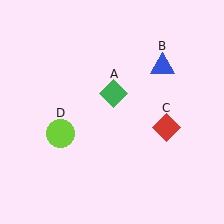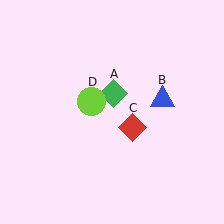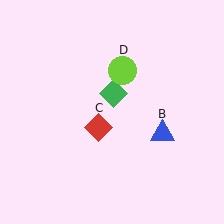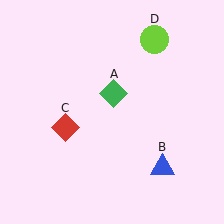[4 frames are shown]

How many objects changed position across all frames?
3 objects changed position: blue triangle (object B), red diamond (object C), lime circle (object D).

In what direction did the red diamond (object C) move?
The red diamond (object C) moved left.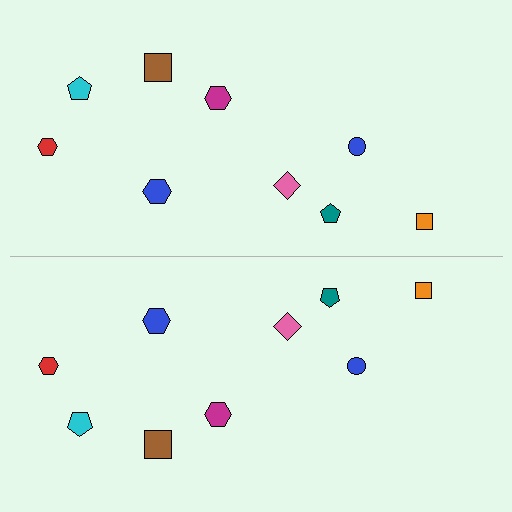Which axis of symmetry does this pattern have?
The pattern has a horizontal axis of symmetry running through the center of the image.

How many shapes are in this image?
There are 18 shapes in this image.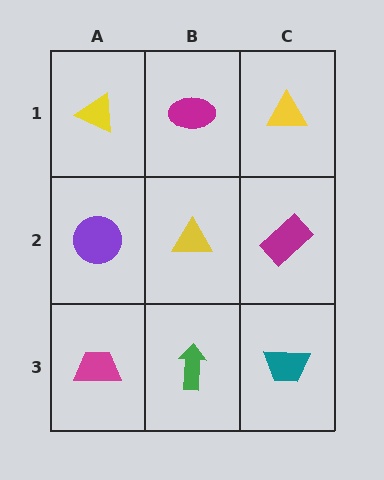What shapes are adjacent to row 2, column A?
A yellow triangle (row 1, column A), a magenta trapezoid (row 3, column A), a yellow triangle (row 2, column B).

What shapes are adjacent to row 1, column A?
A purple circle (row 2, column A), a magenta ellipse (row 1, column B).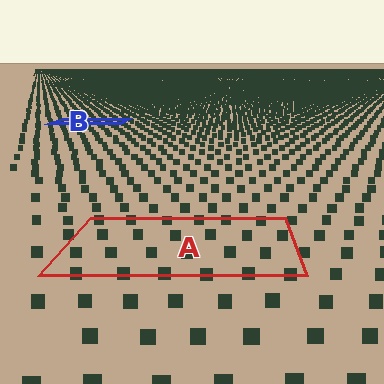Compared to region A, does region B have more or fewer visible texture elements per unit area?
Region B has more texture elements per unit area — they are packed more densely because it is farther away.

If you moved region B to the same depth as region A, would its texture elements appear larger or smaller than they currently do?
They would appear larger. At a closer depth, the same texture elements are projected at a bigger on-screen size.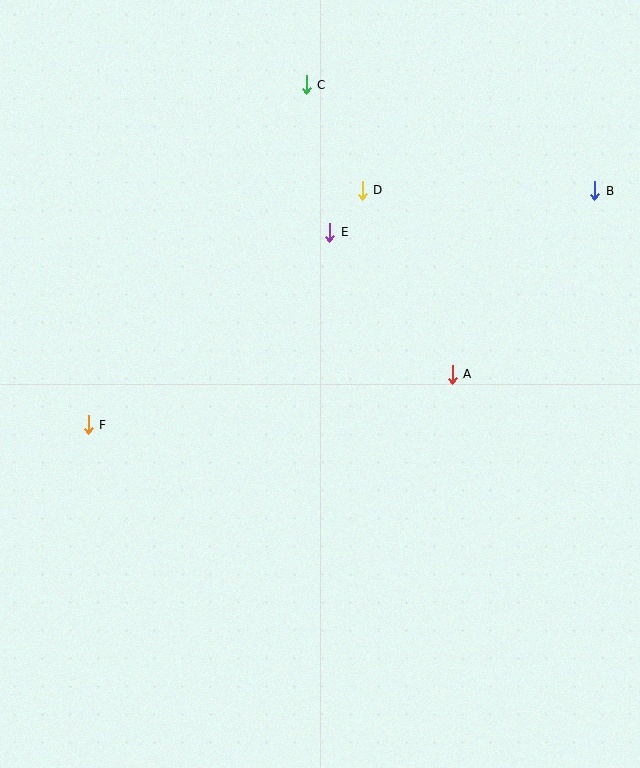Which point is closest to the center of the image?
Point A at (452, 374) is closest to the center.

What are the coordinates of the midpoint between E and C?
The midpoint between E and C is at (318, 159).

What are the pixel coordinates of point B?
Point B is at (595, 191).